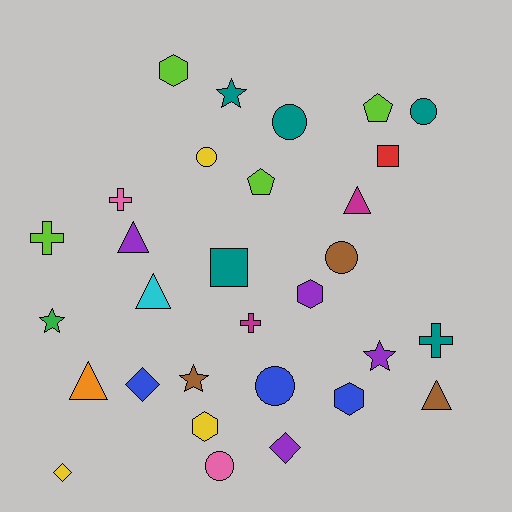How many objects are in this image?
There are 30 objects.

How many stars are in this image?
There are 4 stars.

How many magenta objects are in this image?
There are 2 magenta objects.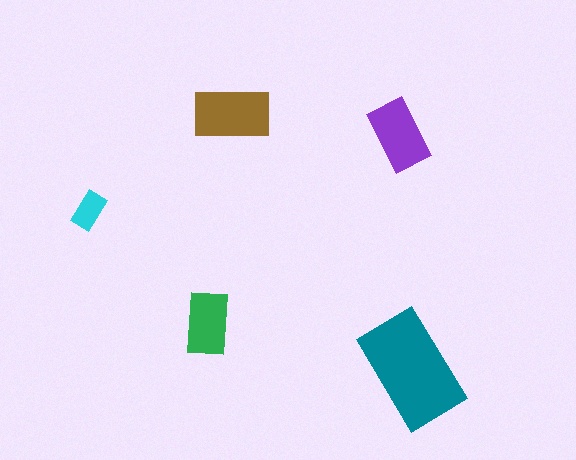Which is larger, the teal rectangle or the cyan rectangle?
The teal one.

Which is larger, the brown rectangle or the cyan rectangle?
The brown one.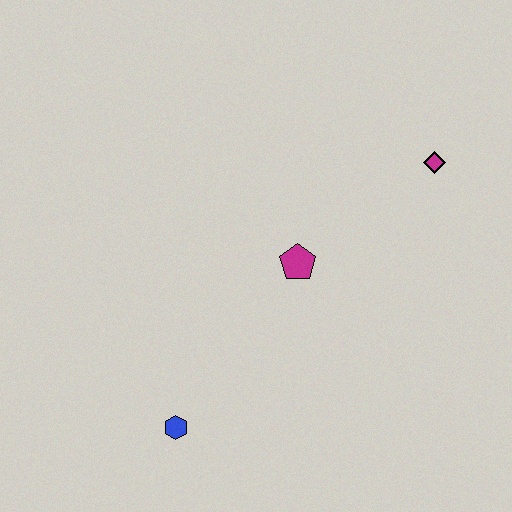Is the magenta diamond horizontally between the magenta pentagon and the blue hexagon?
No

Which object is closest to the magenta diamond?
The magenta pentagon is closest to the magenta diamond.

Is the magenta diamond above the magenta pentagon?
Yes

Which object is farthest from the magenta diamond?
The blue hexagon is farthest from the magenta diamond.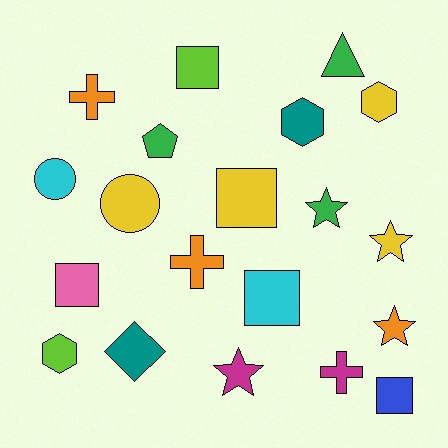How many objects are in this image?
There are 20 objects.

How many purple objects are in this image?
There are no purple objects.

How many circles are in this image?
There are 2 circles.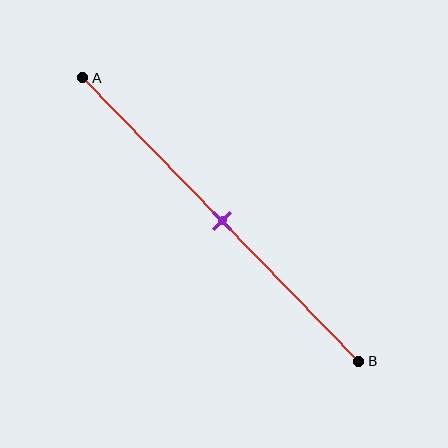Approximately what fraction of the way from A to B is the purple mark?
The purple mark is approximately 50% of the way from A to B.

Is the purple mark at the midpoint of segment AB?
Yes, the mark is approximately at the midpoint.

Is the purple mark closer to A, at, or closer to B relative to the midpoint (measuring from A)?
The purple mark is approximately at the midpoint of segment AB.